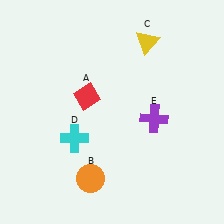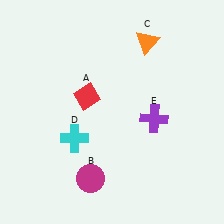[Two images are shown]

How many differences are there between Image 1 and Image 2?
There are 2 differences between the two images.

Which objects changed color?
B changed from orange to magenta. C changed from yellow to orange.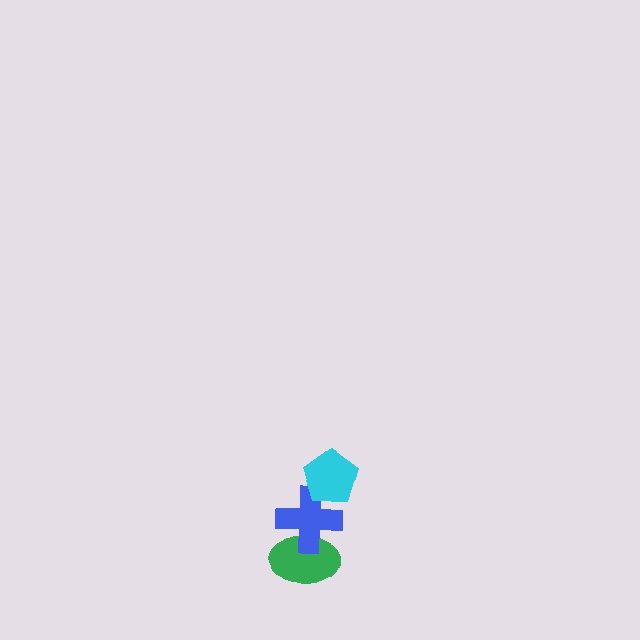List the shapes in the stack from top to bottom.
From top to bottom: the cyan pentagon, the blue cross, the green ellipse.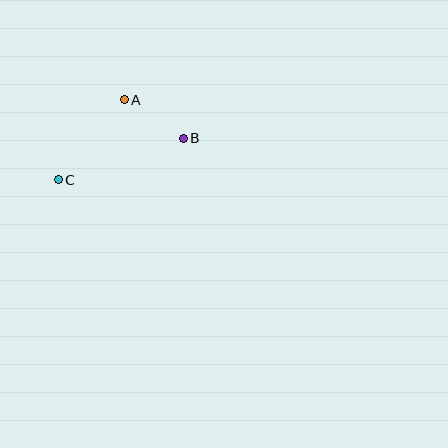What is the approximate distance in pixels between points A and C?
The distance between A and C is approximately 104 pixels.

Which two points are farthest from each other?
Points B and C are farthest from each other.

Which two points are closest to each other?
Points A and B are closest to each other.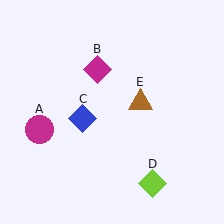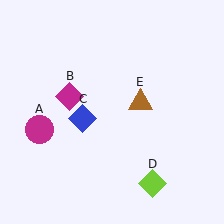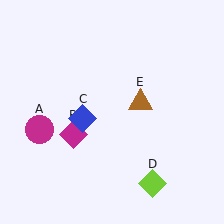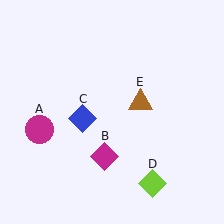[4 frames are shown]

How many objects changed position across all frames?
1 object changed position: magenta diamond (object B).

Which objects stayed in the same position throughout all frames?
Magenta circle (object A) and blue diamond (object C) and lime diamond (object D) and brown triangle (object E) remained stationary.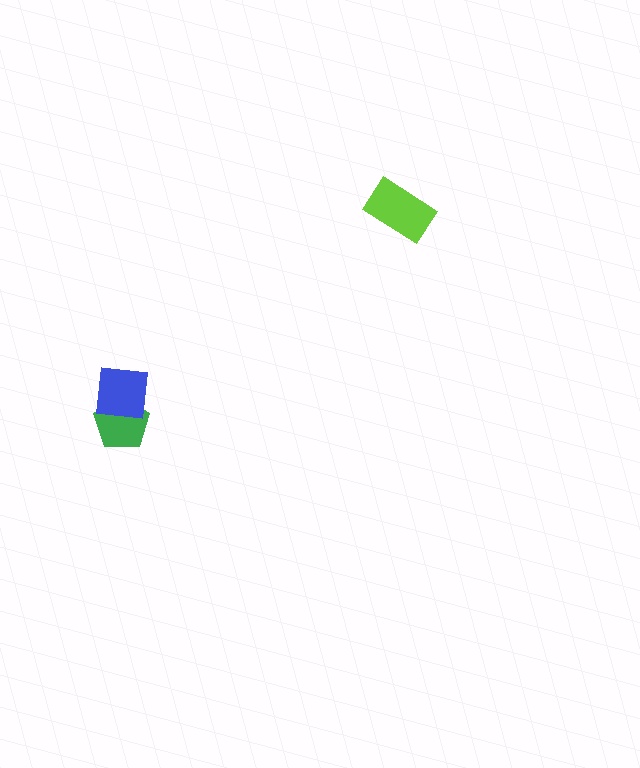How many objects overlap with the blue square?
1 object overlaps with the blue square.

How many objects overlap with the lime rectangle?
0 objects overlap with the lime rectangle.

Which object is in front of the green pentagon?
The blue square is in front of the green pentagon.